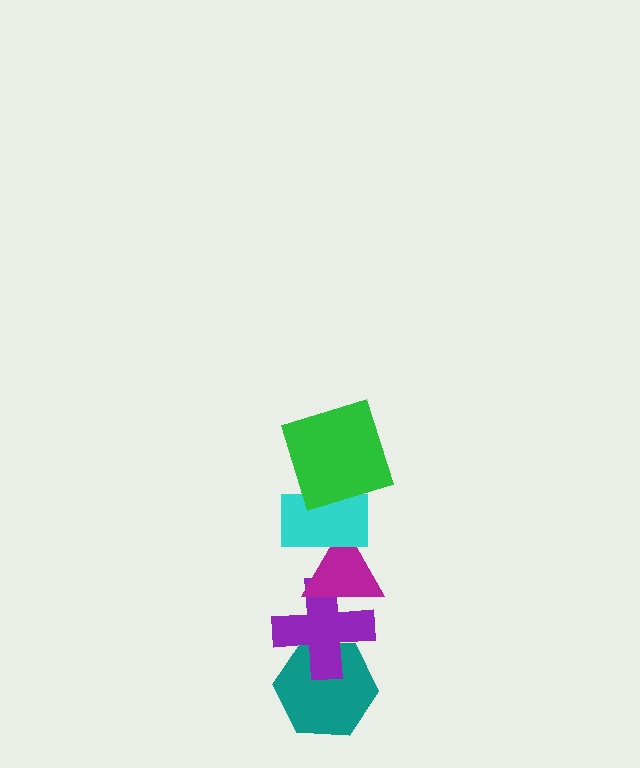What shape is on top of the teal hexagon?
The purple cross is on top of the teal hexagon.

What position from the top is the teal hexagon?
The teal hexagon is 5th from the top.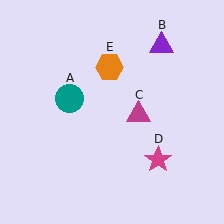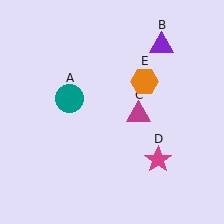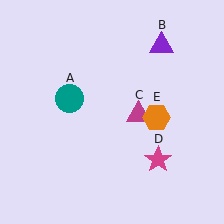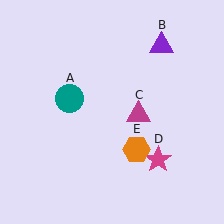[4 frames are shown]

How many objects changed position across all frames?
1 object changed position: orange hexagon (object E).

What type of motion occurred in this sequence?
The orange hexagon (object E) rotated clockwise around the center of the scene.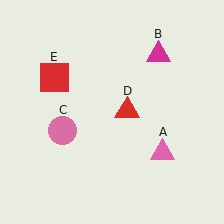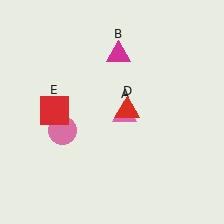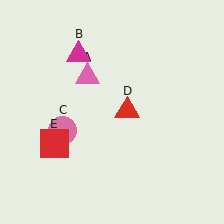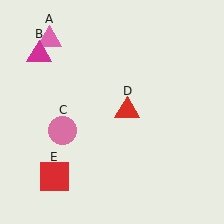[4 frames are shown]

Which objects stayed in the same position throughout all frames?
Pink circle (object C) and red triangle (object D) remained stationary.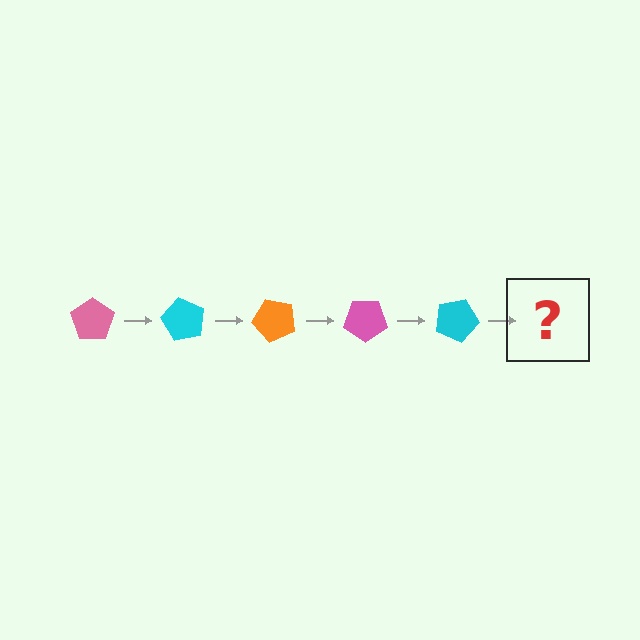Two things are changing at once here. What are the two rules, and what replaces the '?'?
The two rules are that it rotates 60 degrees each step and the color cycles through pink, cyan, and orange. The '?' should be an orange pentagon, rotated 300 degrees from the start.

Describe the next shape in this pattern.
It should be an orange pentagon, rotated 300 degrees from the start.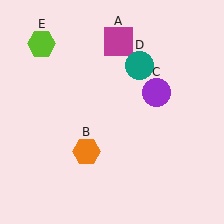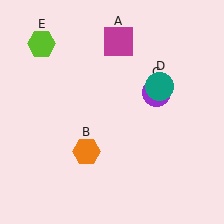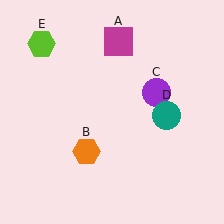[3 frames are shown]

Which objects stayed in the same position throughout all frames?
Magenta square (object A) and orange hexagon (object B) and purple circle (object C) and lime hexagon (object E) remained stationary.